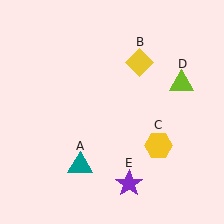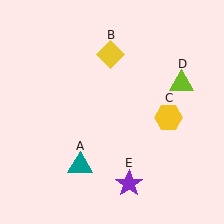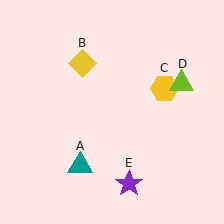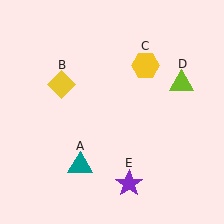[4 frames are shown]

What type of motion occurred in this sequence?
The yellow diamond (object B), yellow hexagon (object C) rotated counterclockwise around the center of the scene.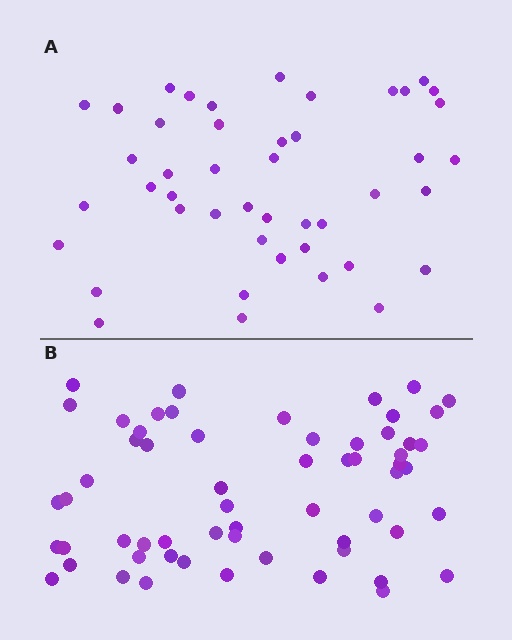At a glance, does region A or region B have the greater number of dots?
Region B (the bottom region) has more dots.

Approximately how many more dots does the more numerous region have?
Region B has approximately 15 more dots than region A.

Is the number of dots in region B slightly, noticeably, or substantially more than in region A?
Region B has noticeably more, but not dramatically so. The ratio is roughly 1.3 to 1.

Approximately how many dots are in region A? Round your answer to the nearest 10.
About 40 dots. (The exact count is 45, which rounds to 40.)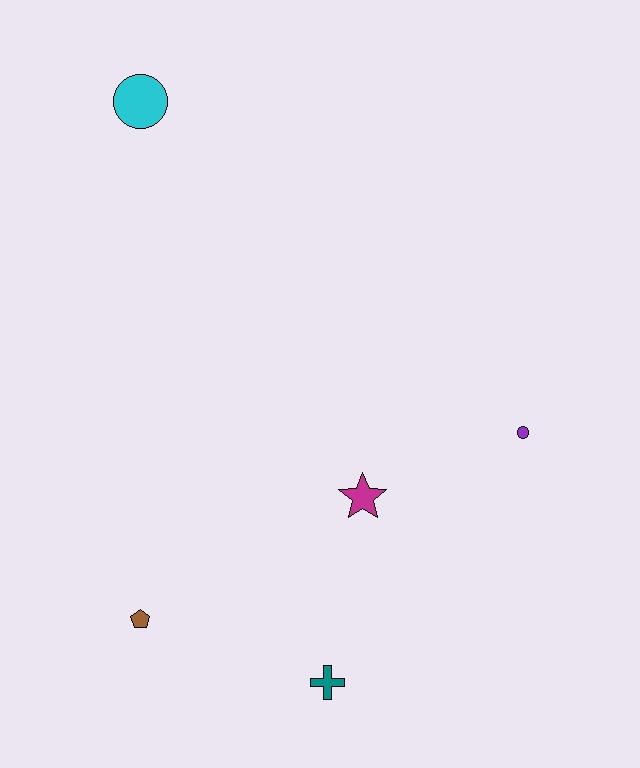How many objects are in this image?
There are 5 objects.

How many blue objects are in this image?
There are no blue objects.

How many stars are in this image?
There is 1 star.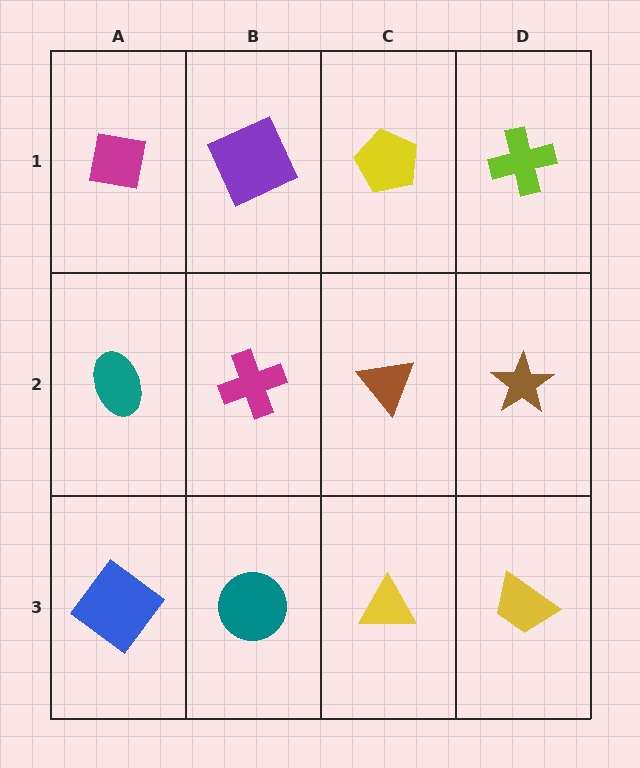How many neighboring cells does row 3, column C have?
3.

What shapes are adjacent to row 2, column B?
A purple square (row 1, column B), a teal circle (row 3, column B), a teal ellipse (row 2, column A), a brown triangle (row 2, column C).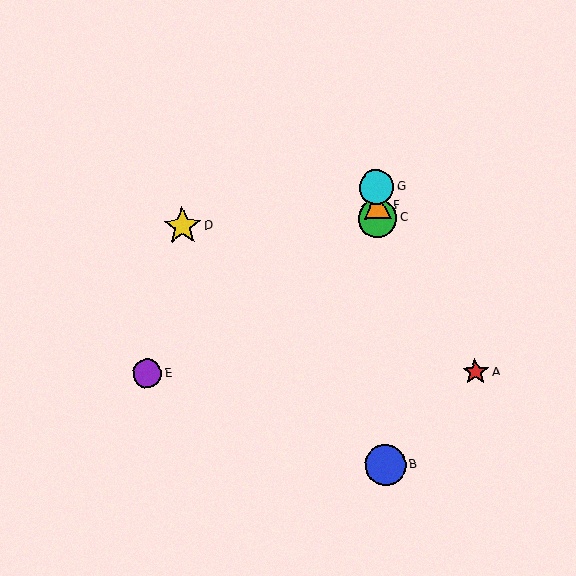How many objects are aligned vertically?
4 objects (B, C, F, G) are aligned vertically.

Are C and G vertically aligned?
Yes, both are at x≈378.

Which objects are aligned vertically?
Objects B, C, F, G are aligned vertically.